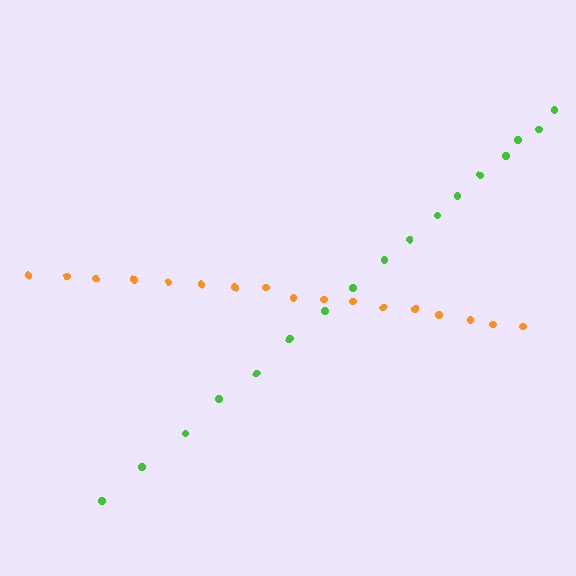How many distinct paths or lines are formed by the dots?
There are 2 distinct paths.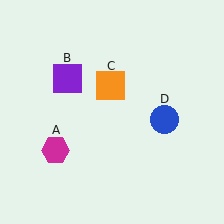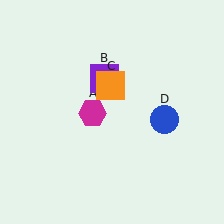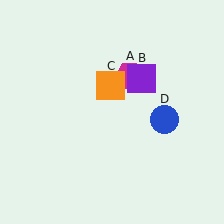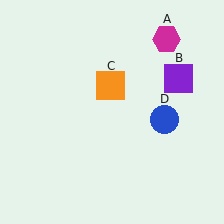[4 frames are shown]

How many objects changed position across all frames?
2 objects changed position: magenta hexagon (object A), purple square (object B).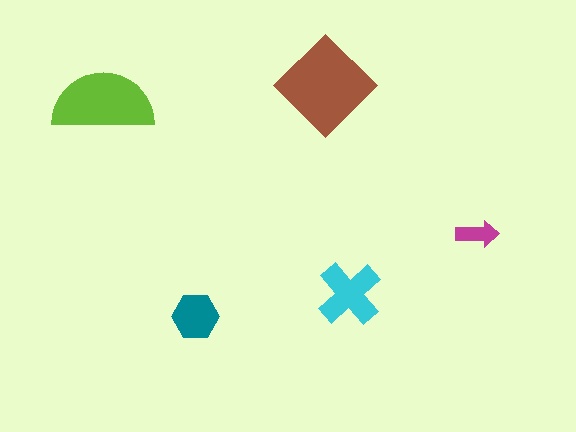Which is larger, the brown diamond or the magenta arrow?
The brown diamond.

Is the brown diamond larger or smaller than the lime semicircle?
Larger.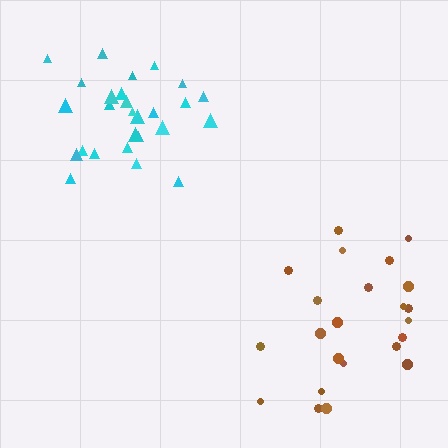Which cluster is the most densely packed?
Cyan.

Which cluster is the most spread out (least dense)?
Brown.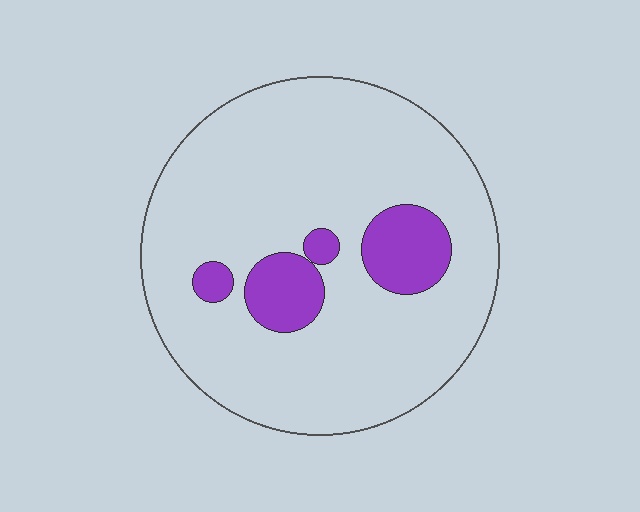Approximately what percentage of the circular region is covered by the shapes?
Approximately 15%.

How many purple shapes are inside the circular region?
4.